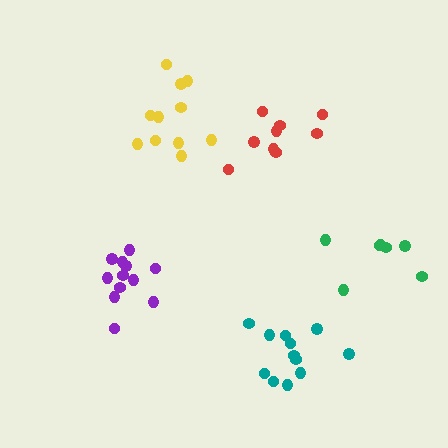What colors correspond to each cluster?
The clusters are colored: yellow, teal, purple, green, red.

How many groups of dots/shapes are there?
There are 5 groups.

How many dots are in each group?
Group 1: 11 dots, Group 2: 12 dots, Group 3: 12 dots, Group 4: 7 dots, Group 5: 9 dots (51 total).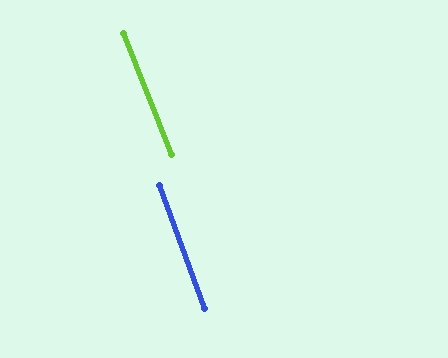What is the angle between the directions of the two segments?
Approximately 2 degrees.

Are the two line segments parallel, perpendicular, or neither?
Parallel — their directions differ by only 1.7°.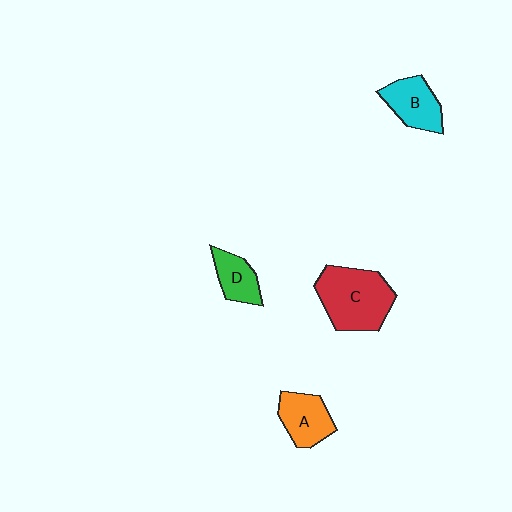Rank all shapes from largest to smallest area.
From largest to smallest: C (red), B (cyan), A (orange), D (green).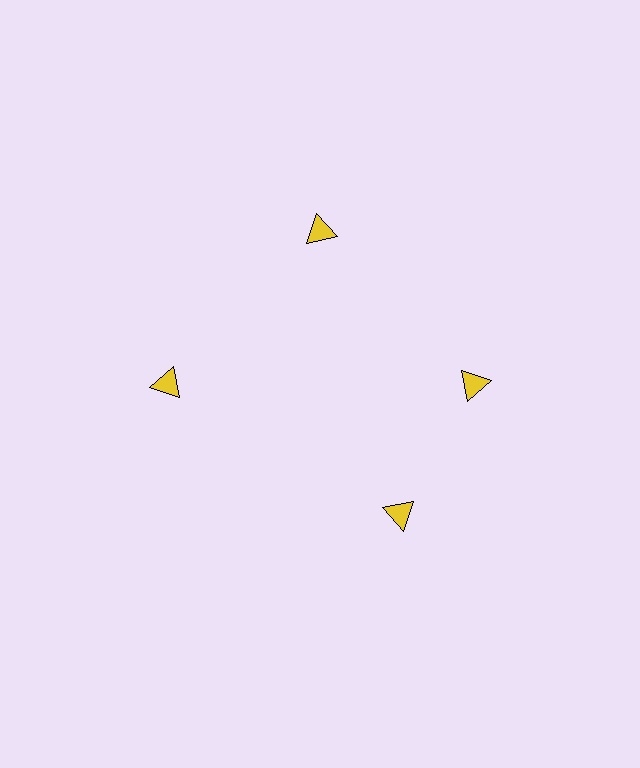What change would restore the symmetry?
The symmetry would be restored by rotating it back into even spacing with its neighbors so that all 4 triangles sit at equal angles and equal distance from the center.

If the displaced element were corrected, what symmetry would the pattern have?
It would have 4-fold rotational symmetry — the pattern would map onto itself every 90 degrees.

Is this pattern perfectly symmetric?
No. The 4 yellow triangles are arranged in a ring, but one element near the 6 o'clock position is rotated out of alignment along the ring, breaking the 4-fold rotational symmetry.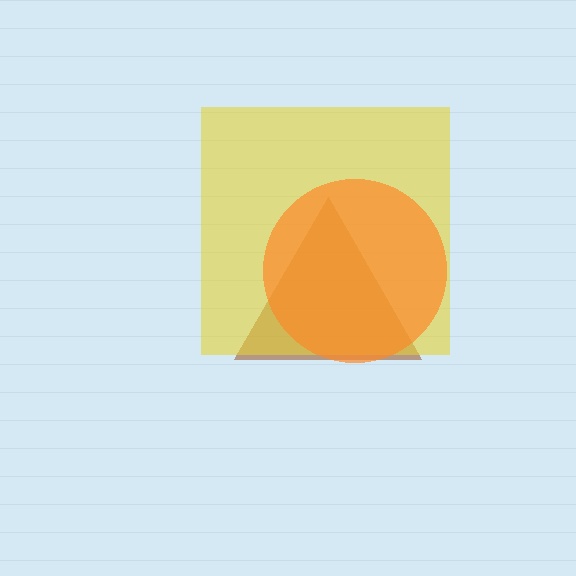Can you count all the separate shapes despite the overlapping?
Yes, there are 3 separate shapes.